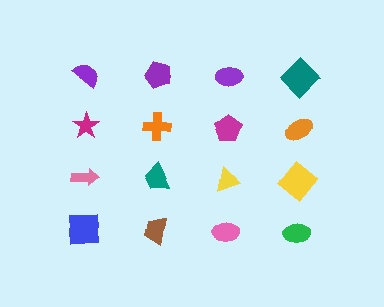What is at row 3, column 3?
A yellow triangle.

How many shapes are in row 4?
4 shapes.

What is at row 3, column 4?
A yellow diamond.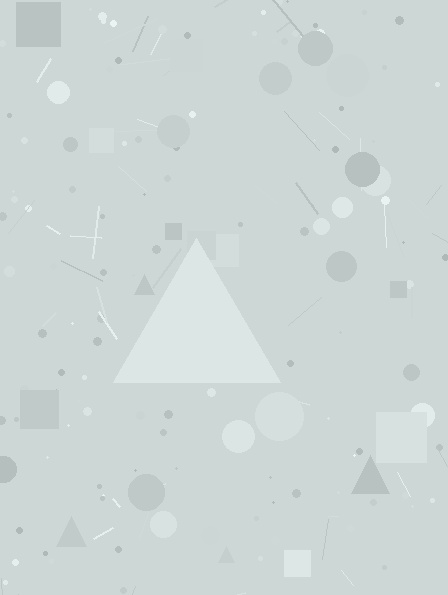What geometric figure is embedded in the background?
A triangle is embedded in the background.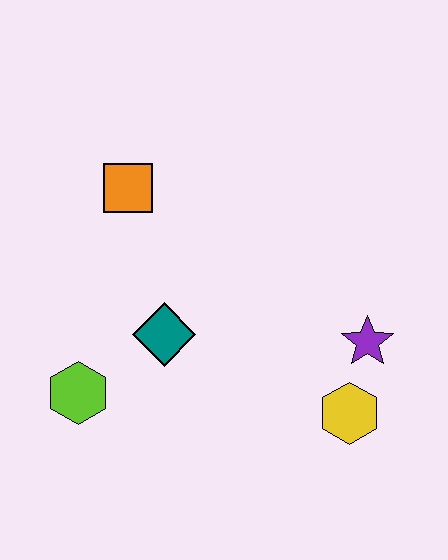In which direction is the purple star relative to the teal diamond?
The purple star is to the right of the teal diamond.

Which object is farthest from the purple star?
The lime hexagon is farthest from the purple star.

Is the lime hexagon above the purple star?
No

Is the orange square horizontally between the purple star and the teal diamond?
No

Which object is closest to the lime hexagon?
The teal diamond is closest to the lime hexagon.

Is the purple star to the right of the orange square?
Yes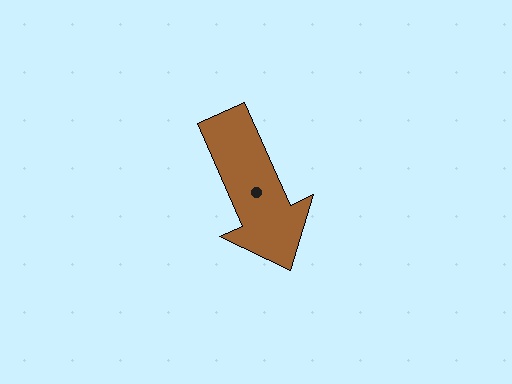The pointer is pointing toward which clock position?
Roughly 5 o'clock.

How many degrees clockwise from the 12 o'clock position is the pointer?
Approximately 156 degrees.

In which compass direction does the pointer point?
Southeast.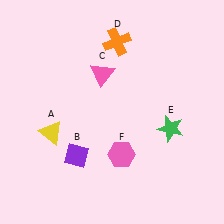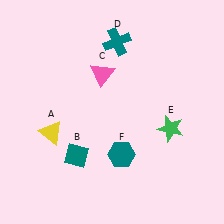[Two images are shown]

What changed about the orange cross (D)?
In Image 1, D is orange. In Image 2, it changed to teal.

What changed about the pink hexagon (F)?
In Image 1, F is pink. In Image 2, it changed to teal.